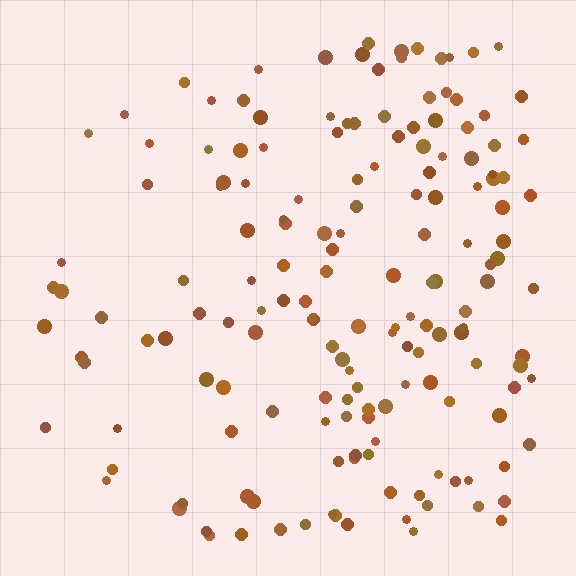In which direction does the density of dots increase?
From left to right, with the right side densest.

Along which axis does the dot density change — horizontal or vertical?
Horizontal.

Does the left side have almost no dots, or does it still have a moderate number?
Still a moderate number, just noticeably fewer than the right.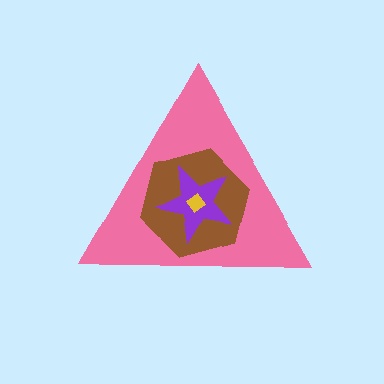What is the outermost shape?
The pink triangle.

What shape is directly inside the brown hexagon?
The purple star.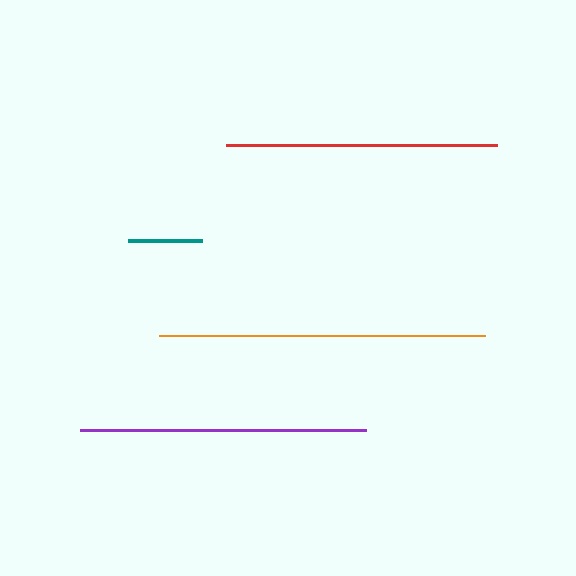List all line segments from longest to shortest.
From longest to shortest: orange, purple, red, teal.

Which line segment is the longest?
The orange line is the longest at approximately 327 pixels.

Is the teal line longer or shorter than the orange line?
The orange line is longer than the teal line.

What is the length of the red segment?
The red segment is approximately 272 pixels long.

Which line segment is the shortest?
The teal line is the shortest at approximately 73 pixels.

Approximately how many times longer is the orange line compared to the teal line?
The orange line is approximately 4.5 times the length of the teal line.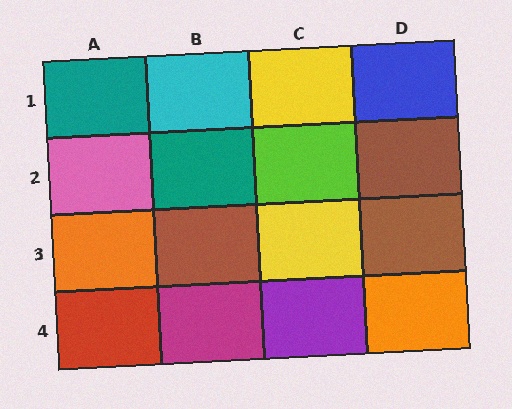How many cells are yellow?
2 cells are yellow.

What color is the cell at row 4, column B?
Magenta.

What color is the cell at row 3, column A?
Orange.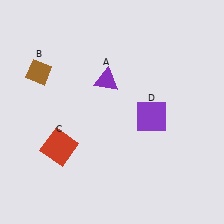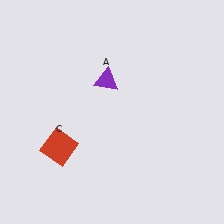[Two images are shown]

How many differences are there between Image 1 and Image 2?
There are 2 differences between the two images.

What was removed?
The purple square (D), the brown diamond (B) were removed in Image 2.